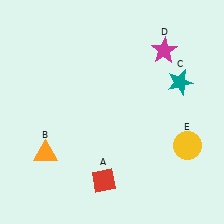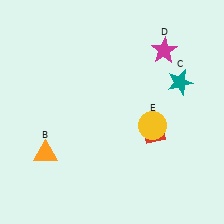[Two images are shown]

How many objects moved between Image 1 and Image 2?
2 objects moved between the two images.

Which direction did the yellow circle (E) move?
The yellow circle (E) moved left.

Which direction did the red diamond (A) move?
The red diamond (A) moved right.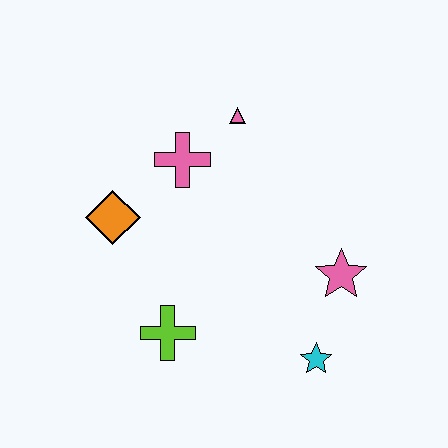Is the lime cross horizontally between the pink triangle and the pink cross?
No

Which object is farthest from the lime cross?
The pink triangle is farthest from the lime cross.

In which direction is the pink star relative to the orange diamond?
The pink star is to the right of the orange diamond.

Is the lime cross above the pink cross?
No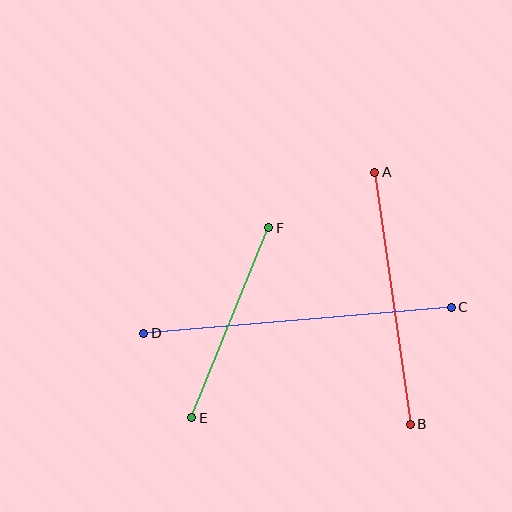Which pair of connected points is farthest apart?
Points C and D are farthest apart.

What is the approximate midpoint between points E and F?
The midpoint is at approximately (230, 323) pixels.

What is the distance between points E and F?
The distance is approximately 205 pixels.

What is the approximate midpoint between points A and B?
The midpoint is at approximately (393, 298) pixels.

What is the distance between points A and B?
The distance is approximately 255 pixels.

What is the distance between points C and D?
The distance is approximately 308 pixels.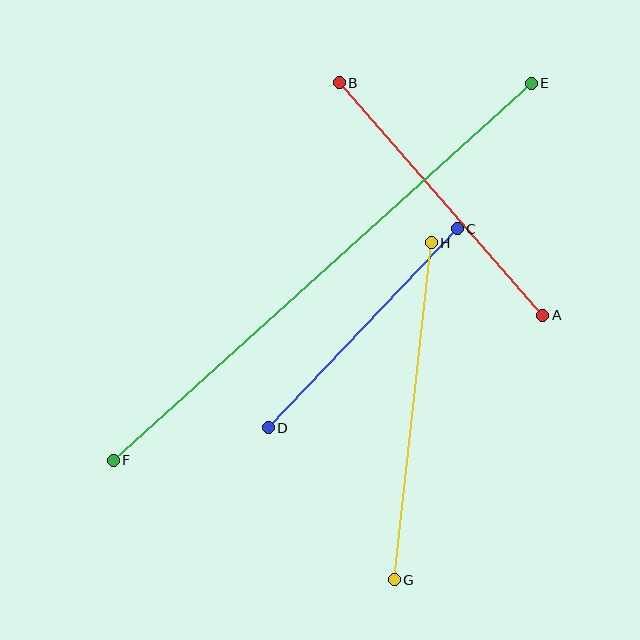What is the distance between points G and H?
The distance is approximately 339 pixels.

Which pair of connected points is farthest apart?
Points E and F are farthest apart.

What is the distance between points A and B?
The distance is approximately 309 pixels.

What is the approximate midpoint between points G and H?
The midpoint is at approximately (413, 411) pixels.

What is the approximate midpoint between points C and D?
The midpoint is at approximately (363, 328) pixels.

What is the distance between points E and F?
The distance is approximately 563 pixels.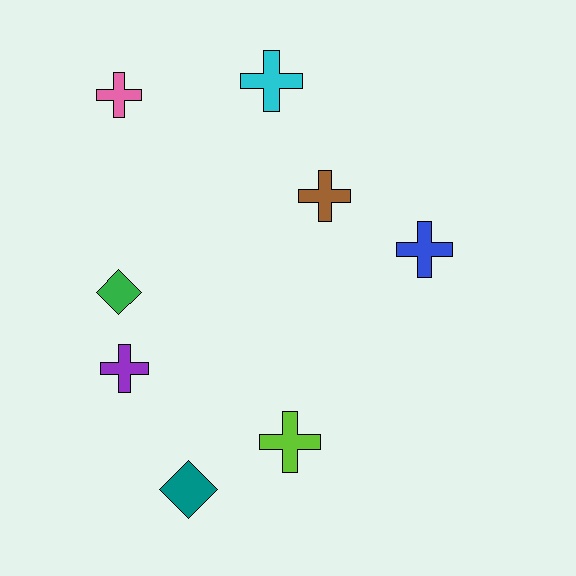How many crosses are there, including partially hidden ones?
There are 6 crosses.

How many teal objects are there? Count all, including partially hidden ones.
There is 1 teal object.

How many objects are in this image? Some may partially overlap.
There are 8 objects.